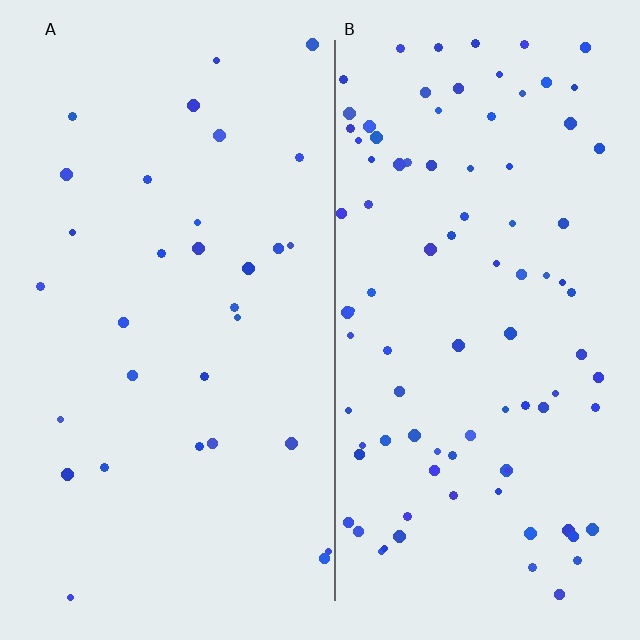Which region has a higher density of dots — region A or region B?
B (the right).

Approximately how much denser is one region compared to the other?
Approximately 3.0× — region B over region A.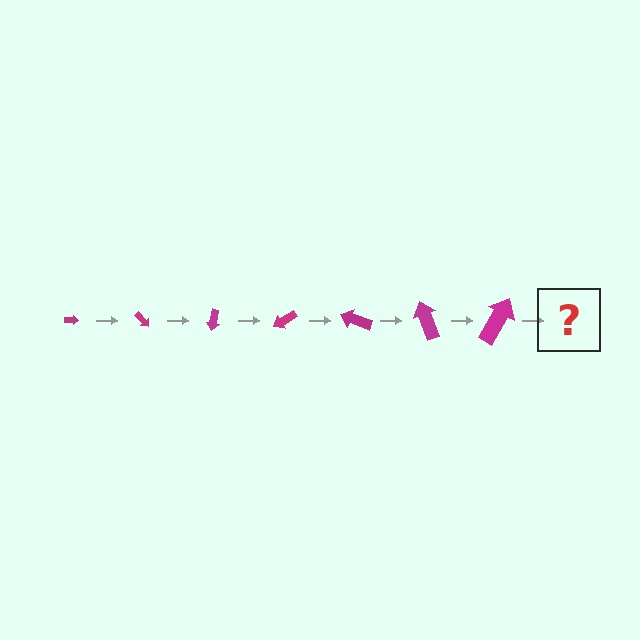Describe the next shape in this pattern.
It should be an arrow, larger than the previous one and rotated 350 degrees from the start.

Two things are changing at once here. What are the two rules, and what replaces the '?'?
The two rules are that the arrow grows larger each step and it rotates 50 degrees each step. The '?' should be an arrow, larger than the previous one and rotated 350 degrees from the start.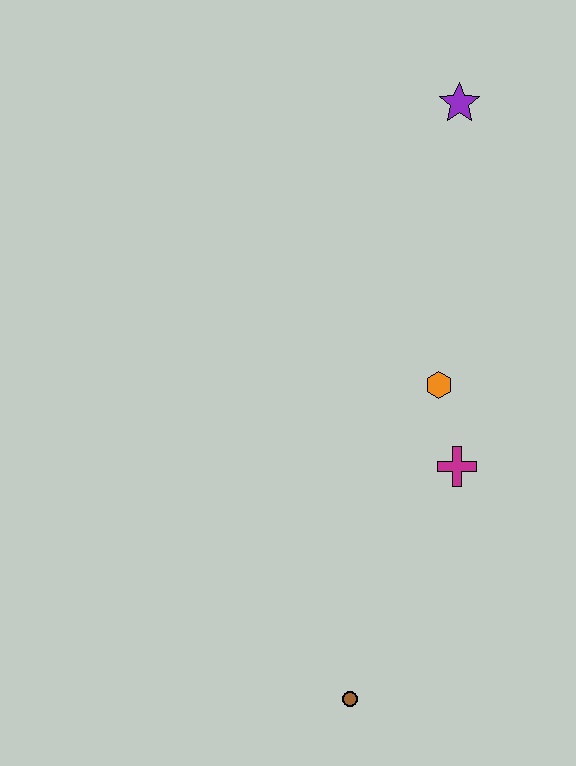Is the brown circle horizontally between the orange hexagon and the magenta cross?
No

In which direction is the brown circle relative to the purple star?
The brown circle is below the purple star.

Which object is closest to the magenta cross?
The orange hexagon is closest to the magenta cross.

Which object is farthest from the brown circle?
The purple star is farthest from the brown circle.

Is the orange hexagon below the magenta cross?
No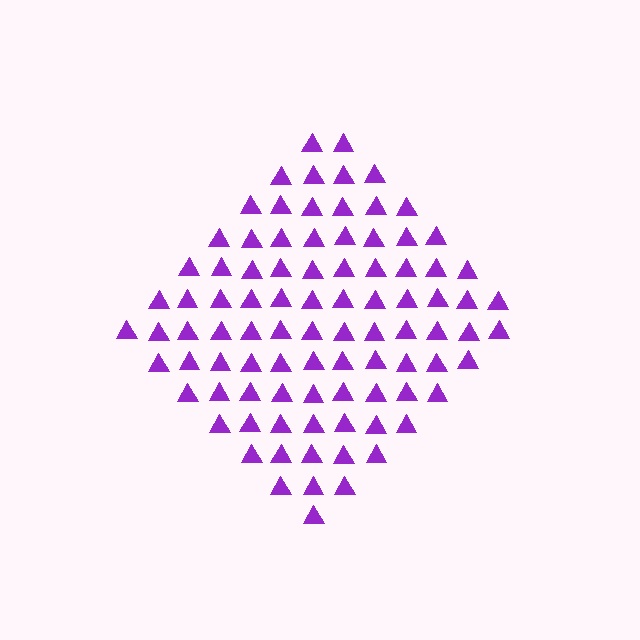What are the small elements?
The small elements are triangles.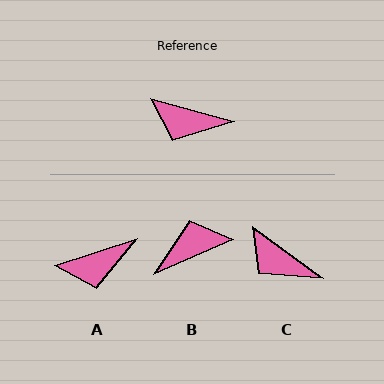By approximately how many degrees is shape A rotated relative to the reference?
Approximately 34 degrees counter-clockwise.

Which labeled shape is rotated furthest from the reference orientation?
B, about 141 degrees away.